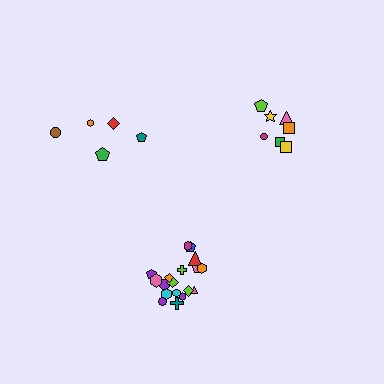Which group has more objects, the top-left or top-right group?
The top-right group.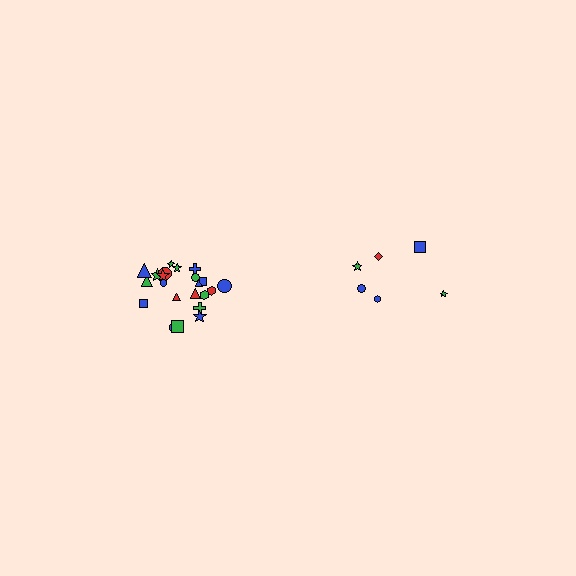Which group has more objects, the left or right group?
The left group.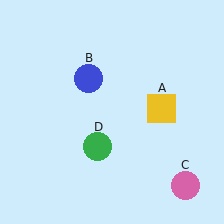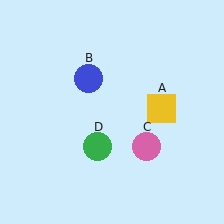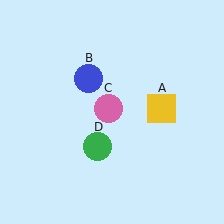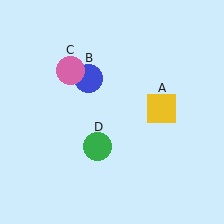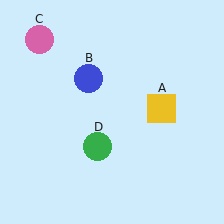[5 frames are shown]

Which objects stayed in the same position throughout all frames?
Yellow square (object A) and blue circle (object B) and green circle (object D) remained stationary.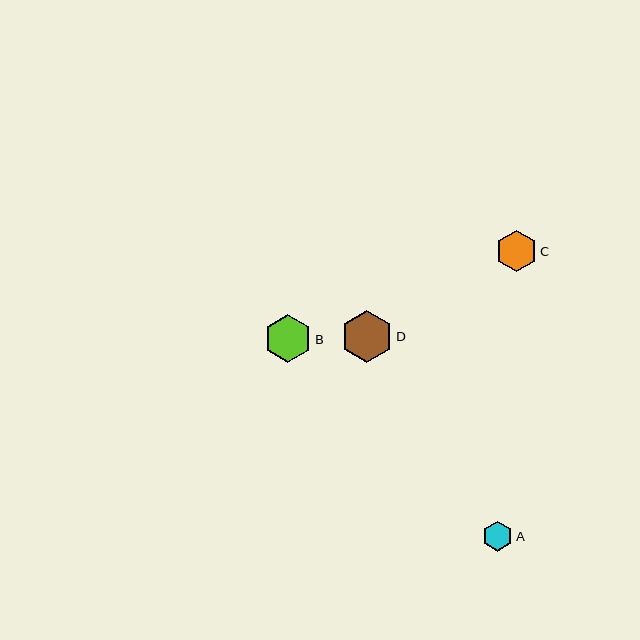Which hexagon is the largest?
Hexagon D is the largest with a size of approximately 51 pixels.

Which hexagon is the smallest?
Hexagon A is the smallest with a size of approximately 30 pixels.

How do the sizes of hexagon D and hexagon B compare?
Hexagon D and hexagon B are approximately the same size.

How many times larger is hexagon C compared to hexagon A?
Hexagon C is approximately 1.4 times the size of hexagon A.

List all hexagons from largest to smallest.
From largest to smallest: D, B, C, A.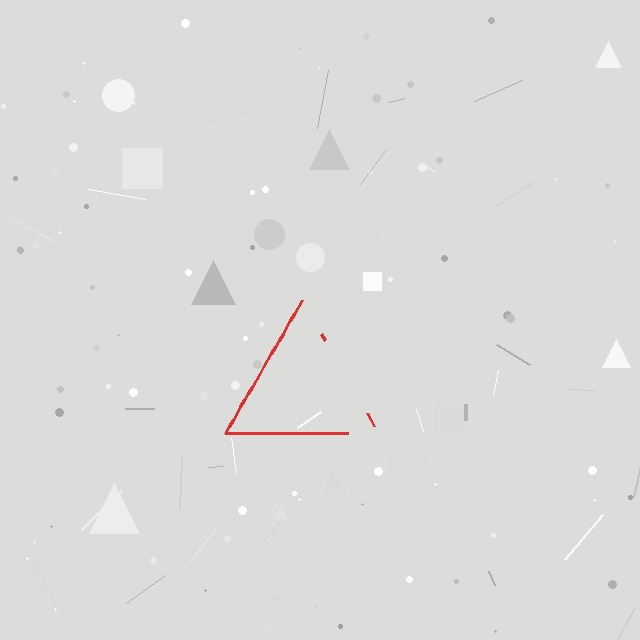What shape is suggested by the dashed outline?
The dashed outline suggests a triangle.